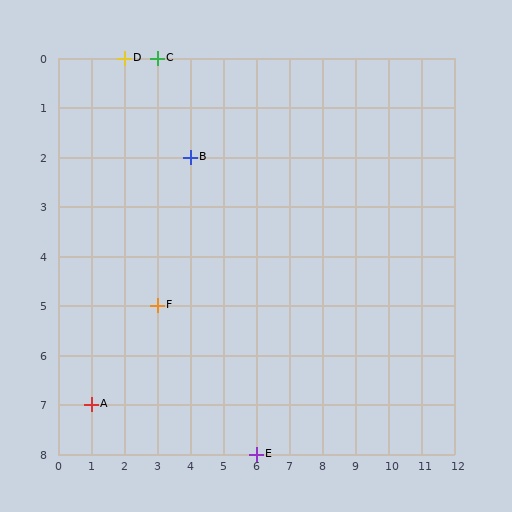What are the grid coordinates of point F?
Point F is at grid coordinates (3, 5).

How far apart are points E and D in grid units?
Points E and D are 4 columns and 8 rows apart (about 8.9 grid units diagonally).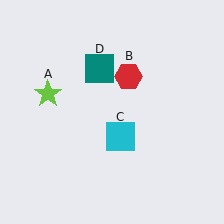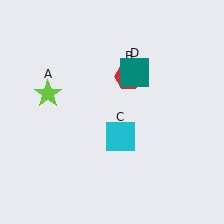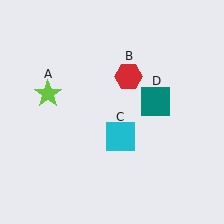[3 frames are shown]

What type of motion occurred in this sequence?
The teal square (object D) rotated clockwise around the center of the scene.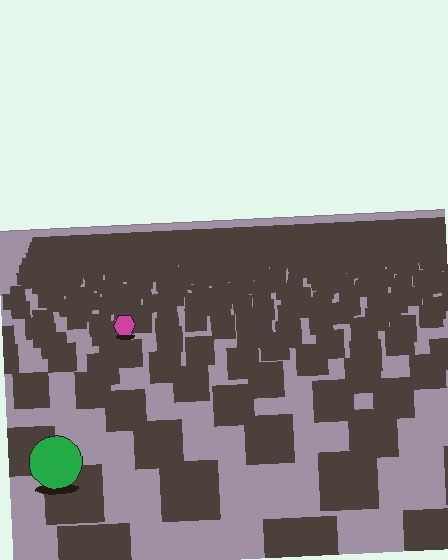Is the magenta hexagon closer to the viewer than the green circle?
No. The green circle is closer — you can tell from the texture gradient: the ground texture is coarser near it.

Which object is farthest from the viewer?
The magenta hexagon is farthest from the viewer. It appears smaller and the ground texture around it is denser.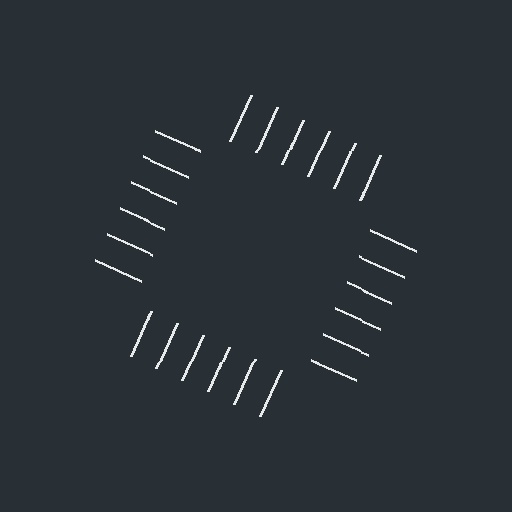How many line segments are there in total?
24 — 6 along each of the 4 edges.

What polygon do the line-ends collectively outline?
An illusory square — the line segments terminate on its edges but no continuous stroke is drawn.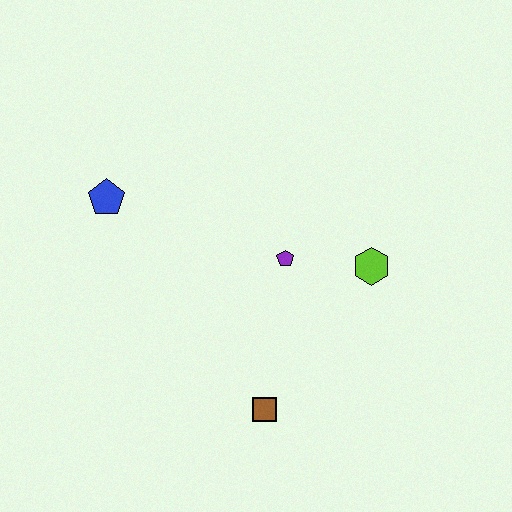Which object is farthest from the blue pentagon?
The lime hexagon is farthest from the blue pentagon.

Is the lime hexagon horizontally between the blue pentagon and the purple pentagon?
No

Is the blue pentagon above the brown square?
Yes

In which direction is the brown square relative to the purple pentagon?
The brown square is below the purple pentagon.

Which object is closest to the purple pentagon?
The lime hexagon is closest to the purple pentagon.